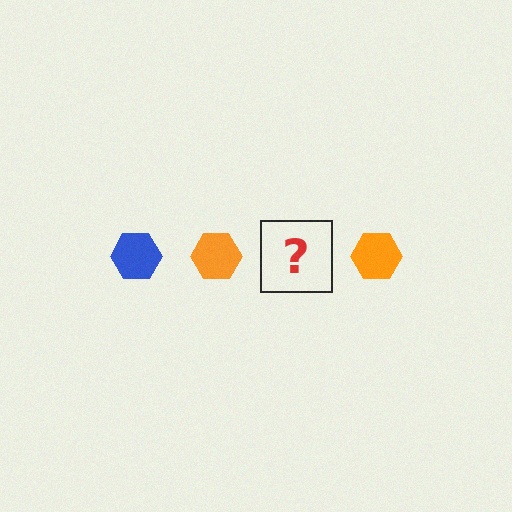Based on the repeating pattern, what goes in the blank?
The blank should be a blue hexagon.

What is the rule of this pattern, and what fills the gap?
The rule is that the pattern cycles through blue, orange hexagons. The gap should be filled with a blue hexagon.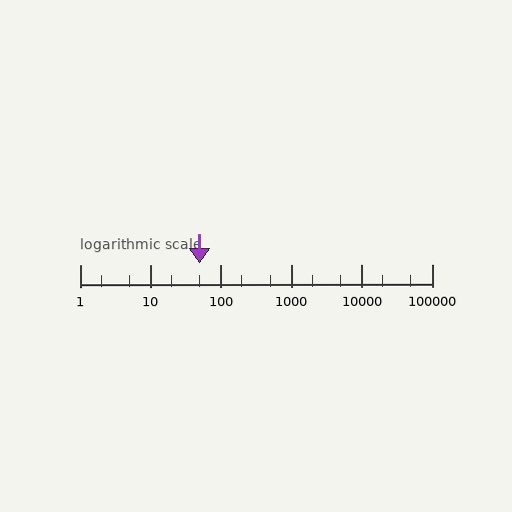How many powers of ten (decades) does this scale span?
The scale spans 5 decades, from 1 to 100000.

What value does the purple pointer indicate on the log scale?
The pointer indicates approximately 50.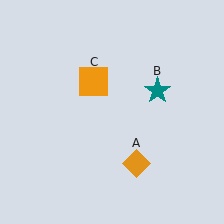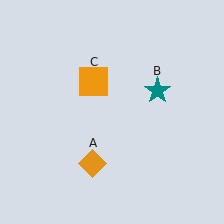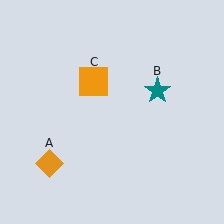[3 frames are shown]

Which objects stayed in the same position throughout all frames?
Teal star (object B) and orange square (object C) remained stationary.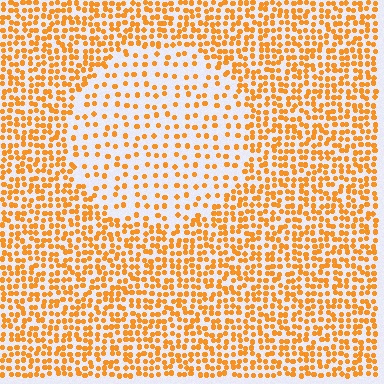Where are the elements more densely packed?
The elements are more densely packed outside the circle boundary.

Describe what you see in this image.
The image contains small orange elements arranged at two different densities. A circle-shaped region is visible where the elements are less densely packed than the surrounding area.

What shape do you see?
I see a circle.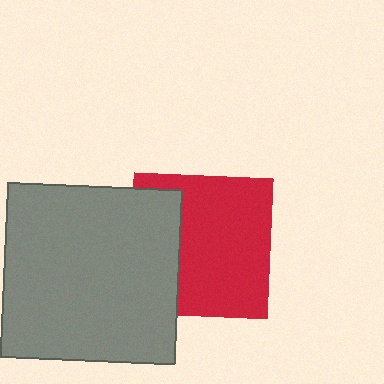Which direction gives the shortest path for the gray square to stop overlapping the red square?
Moving left gives the shortest separation.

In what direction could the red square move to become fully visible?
The red square could move right. That would shift it out from behind the gray square entirely.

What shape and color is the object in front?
The object in front is a gray square.